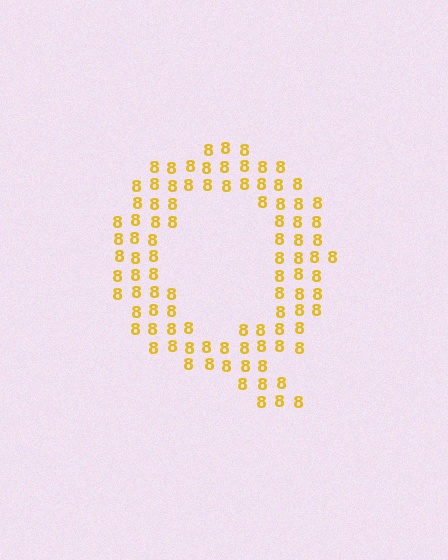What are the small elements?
The small elements are digit 8's.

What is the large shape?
The large shape is the letter Q.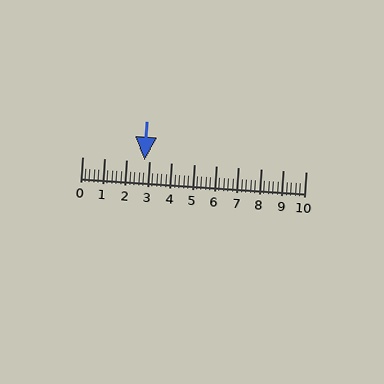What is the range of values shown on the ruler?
The ruler shows values from 0 to 10.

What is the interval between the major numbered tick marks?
The major tick marks are spaced 1 units apart.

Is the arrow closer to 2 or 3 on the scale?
The arrow is closer to 3.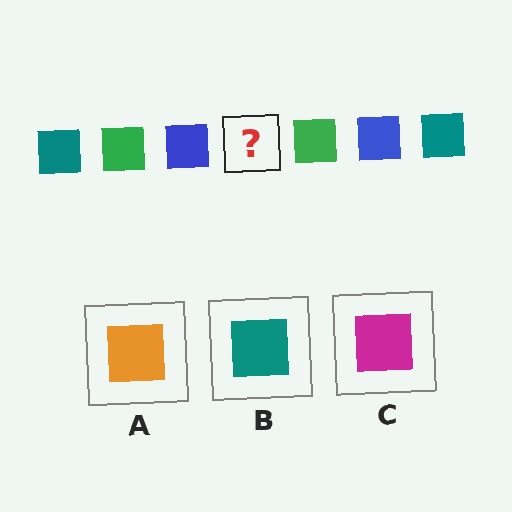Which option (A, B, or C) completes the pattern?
B.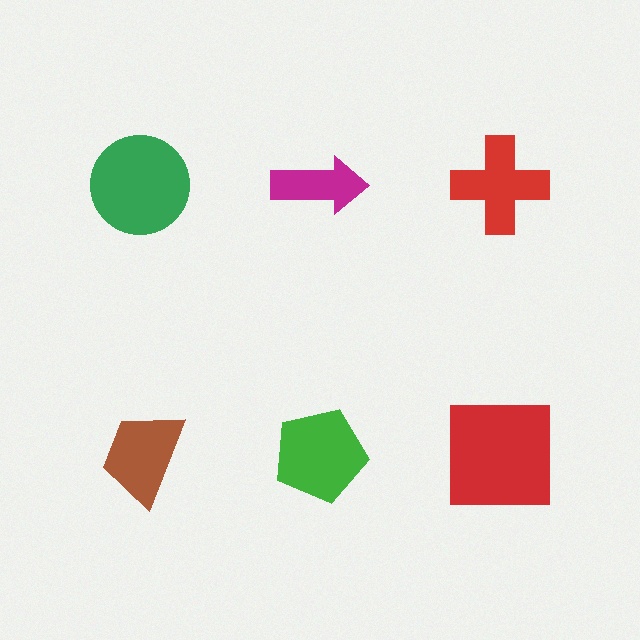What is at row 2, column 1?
A brown trapezoid.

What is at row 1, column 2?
A magenta arrow.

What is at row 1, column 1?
A green circle.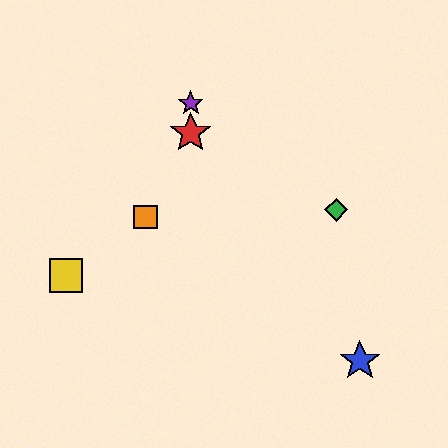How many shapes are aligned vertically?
2 shapes (the red star, the purple star) are aligned vertically.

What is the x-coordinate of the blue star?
The blue star is at x≈360.